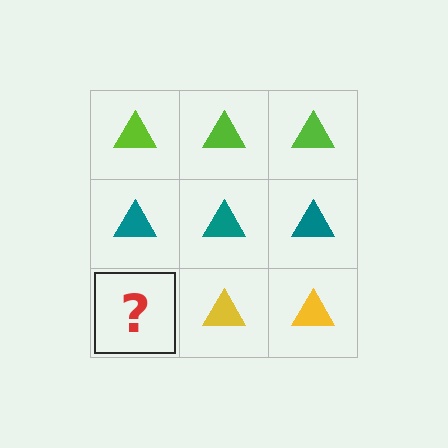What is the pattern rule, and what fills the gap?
The rule is that each row has a consistent color. The gap should be filled with a yellow triangle.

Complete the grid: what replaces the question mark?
The question mark should be replaced with a yellow triangle.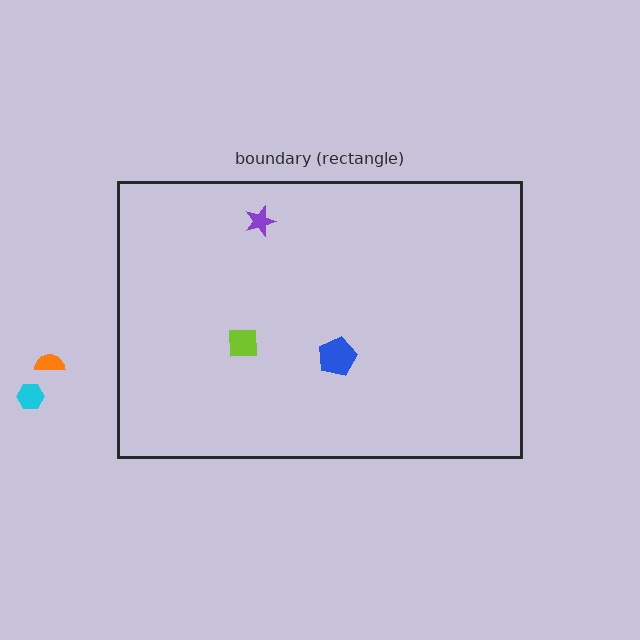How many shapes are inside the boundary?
3 inside, 2 outside.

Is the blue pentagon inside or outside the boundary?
Inside.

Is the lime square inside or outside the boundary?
Inside.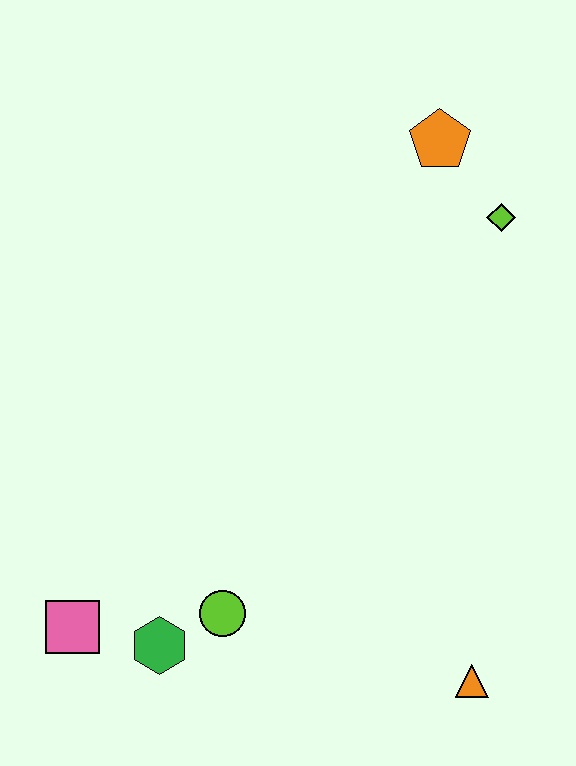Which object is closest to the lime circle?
The green hexagon is closest to the lime circle.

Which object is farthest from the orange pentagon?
The pink square is farthest from the orange pentagon.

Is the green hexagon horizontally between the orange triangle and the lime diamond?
No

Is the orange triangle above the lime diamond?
No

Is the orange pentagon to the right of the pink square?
Yes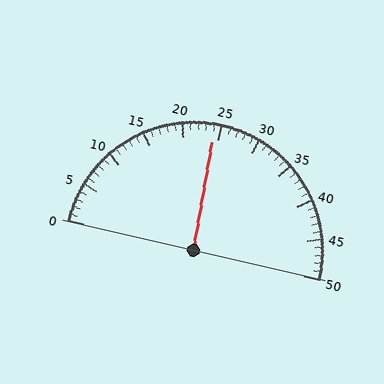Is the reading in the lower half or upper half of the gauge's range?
The reading is in the lower half of the range (0 to 50).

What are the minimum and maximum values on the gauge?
The gauge ranges from 0 to 50.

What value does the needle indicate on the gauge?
The needle indicates approximately 24.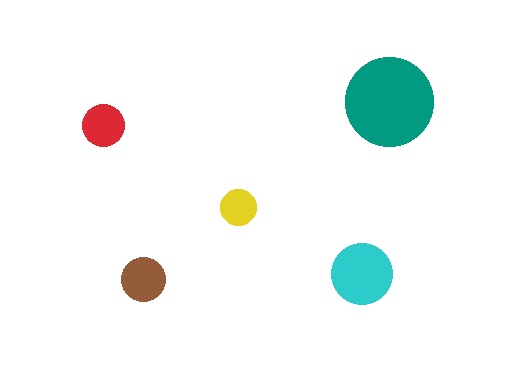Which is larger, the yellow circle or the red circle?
The red one.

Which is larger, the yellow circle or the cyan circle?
The cyan one.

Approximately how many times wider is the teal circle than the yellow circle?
About 2.5 times wider.